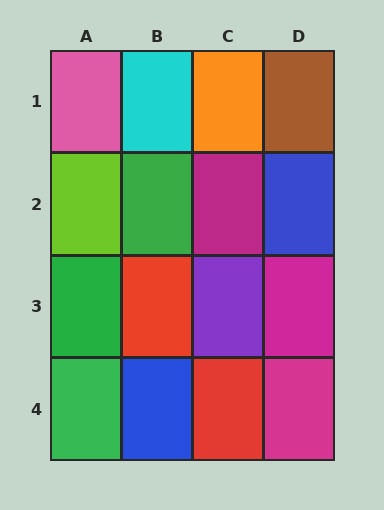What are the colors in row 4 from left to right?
Green, blue, red, magenta.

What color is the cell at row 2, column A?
Lime.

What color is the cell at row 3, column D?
Magenta.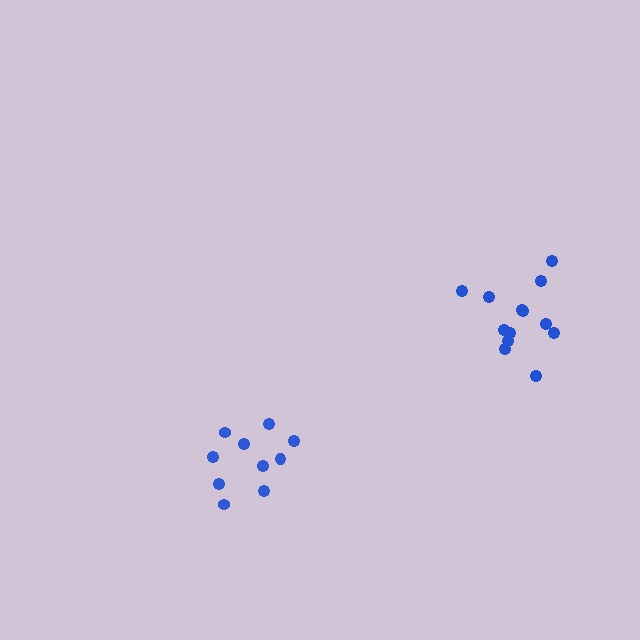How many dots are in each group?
Group 1: 10 dots, Group 2: 13 dots (23 total).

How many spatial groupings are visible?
There are 2 spatial groupings.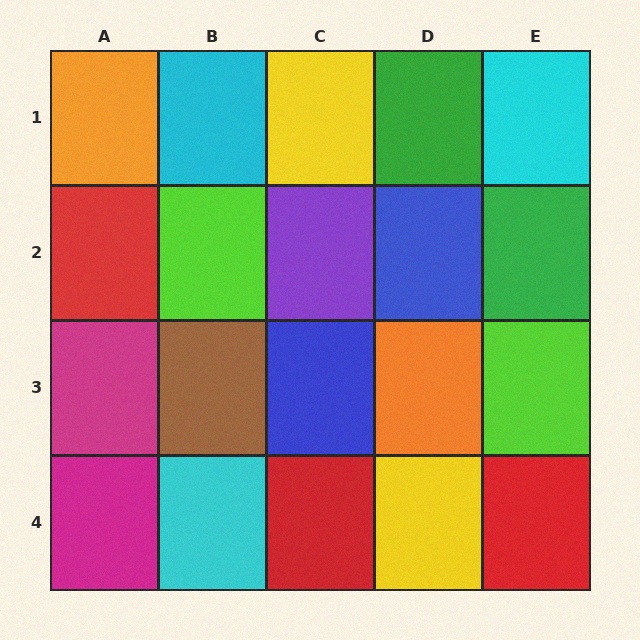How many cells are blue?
2 cells are blue.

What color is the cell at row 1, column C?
Yellow.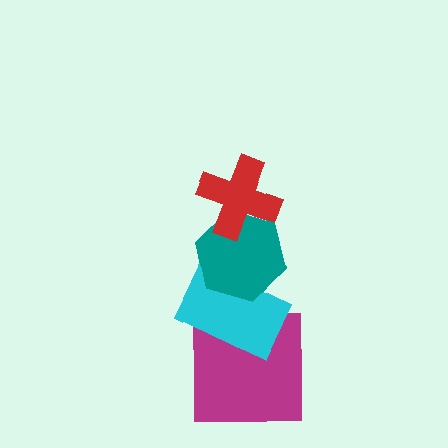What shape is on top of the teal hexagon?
The red cross is on top of the teal hexagon.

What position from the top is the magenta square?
The magenta square is 4th from the top.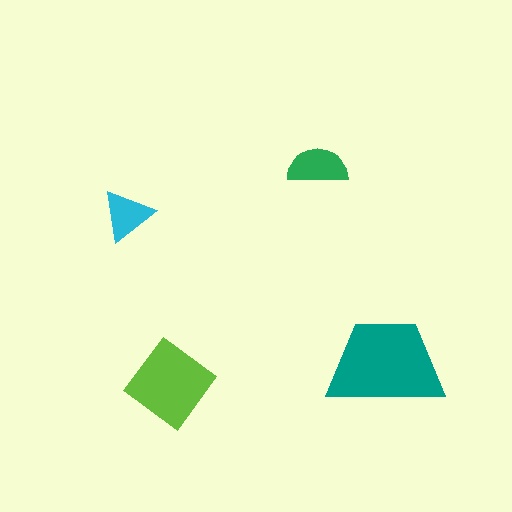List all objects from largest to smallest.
The teal trapezoid, the lime diamond, the green semicircle, the cyan triangle.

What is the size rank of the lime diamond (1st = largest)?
2nd.